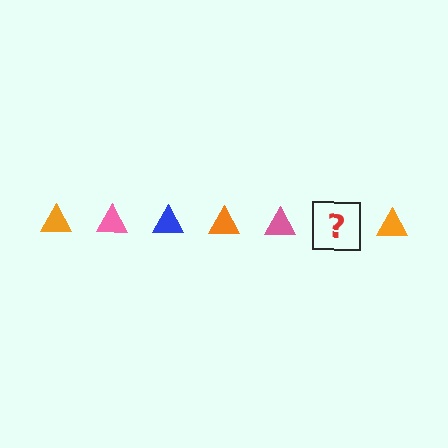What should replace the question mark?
The question mark should be replaced with a blue triangle.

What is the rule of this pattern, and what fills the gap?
The rule is that the pattern cycles through orange, pink, blue triangles. The gap should be filled with a blue triangle.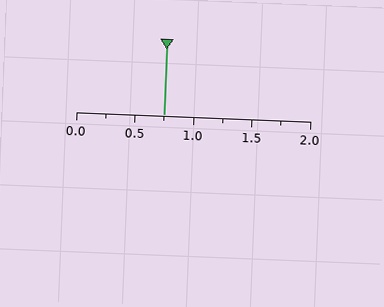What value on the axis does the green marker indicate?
The marker indicates approximately 0.75.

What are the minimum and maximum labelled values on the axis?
The axis runs from 0.0 to 2.0.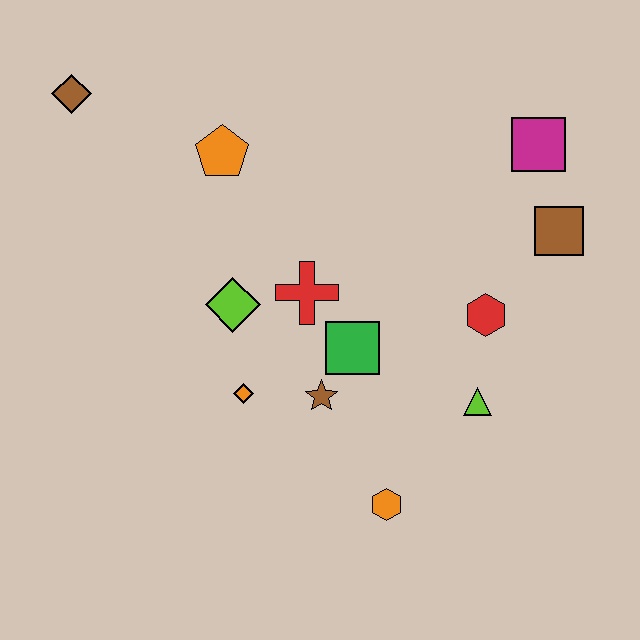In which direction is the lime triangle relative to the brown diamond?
The lime triangle is to the right of the brown diamond.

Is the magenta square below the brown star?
No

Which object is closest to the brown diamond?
The orange pentagon is closest to the brown diamond.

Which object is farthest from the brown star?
The brown diamond is farthest from the brown star.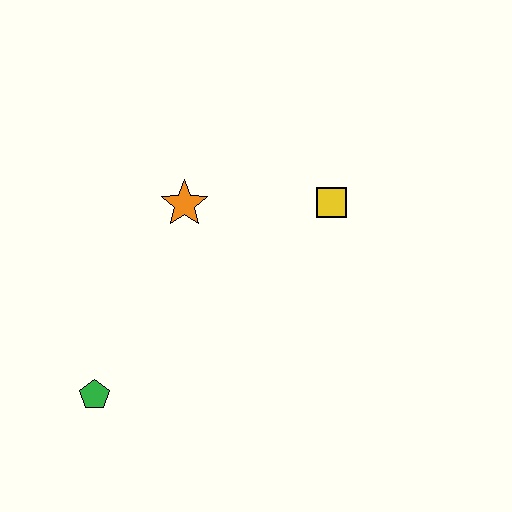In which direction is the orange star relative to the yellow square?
The orange star is to the left of the yellow square.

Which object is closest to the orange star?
The yellow square is closest to the orange star.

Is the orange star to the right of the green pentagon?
Yes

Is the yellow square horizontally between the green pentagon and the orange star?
No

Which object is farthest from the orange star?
The green pentagon is farthest from the orange star.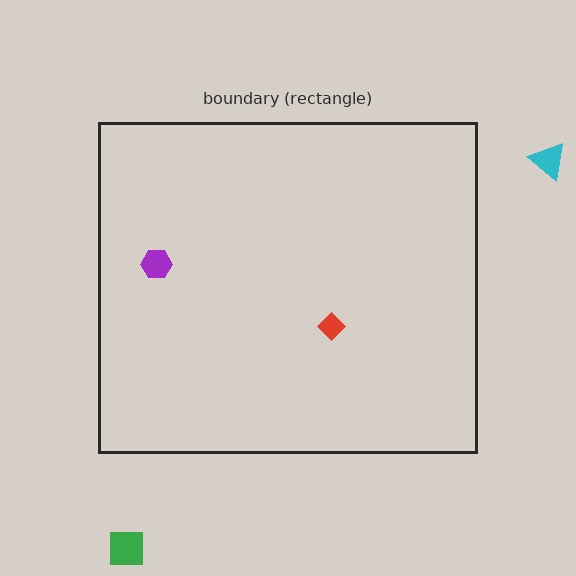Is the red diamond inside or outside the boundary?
Inside.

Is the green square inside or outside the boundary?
Outside.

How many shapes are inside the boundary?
2 inside, 2 outside.